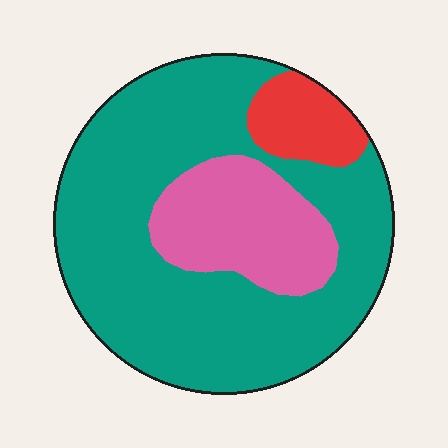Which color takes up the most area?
Teal, at roughly 70%.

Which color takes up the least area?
Red, at roughly 10%.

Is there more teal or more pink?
Teal.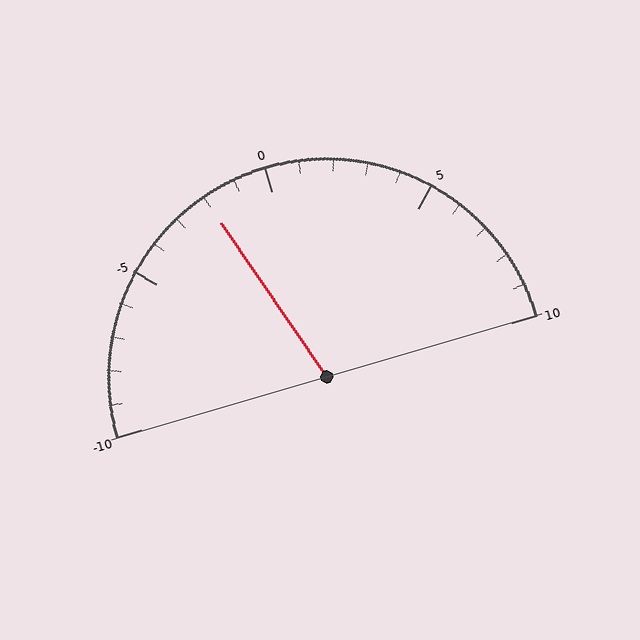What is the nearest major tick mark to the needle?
The nearest major tick mark is 0.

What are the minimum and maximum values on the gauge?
The gauge ranges from -10 to 10.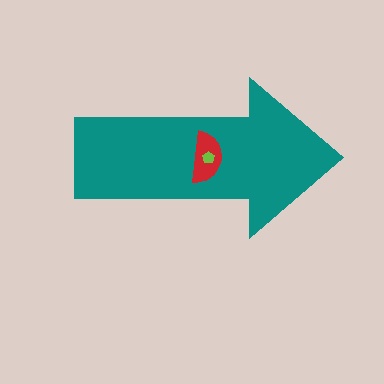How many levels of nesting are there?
3.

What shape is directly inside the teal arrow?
The red semicircle.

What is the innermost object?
The lime pentagon.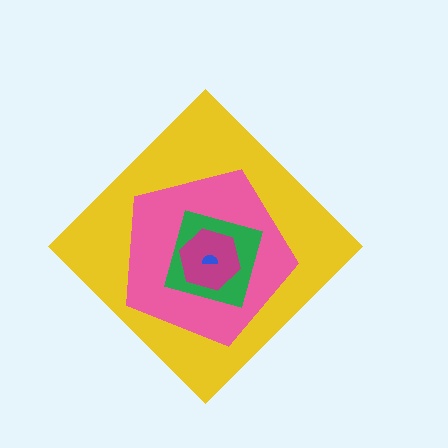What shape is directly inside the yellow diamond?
The pink pentagon.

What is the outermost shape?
The yellow diamond.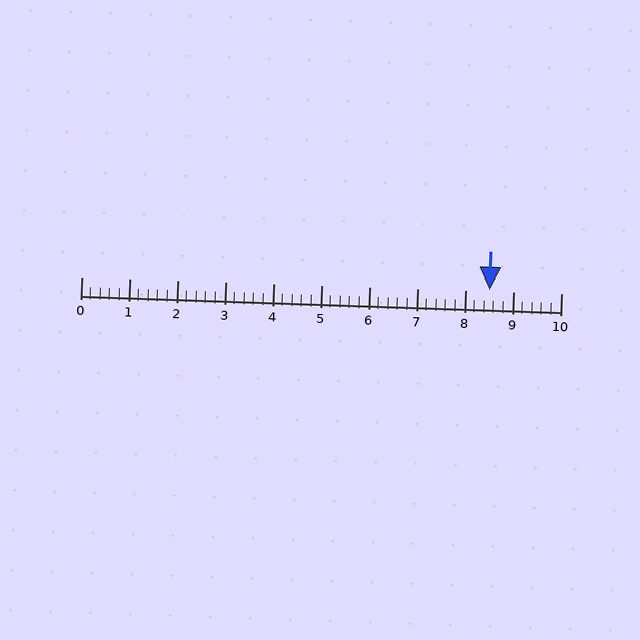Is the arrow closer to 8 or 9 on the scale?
The arrow is closer to 9.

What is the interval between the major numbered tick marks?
The major tick marks are spaced 1 units apart.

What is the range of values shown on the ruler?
The ruler shows values from 0 to 10.